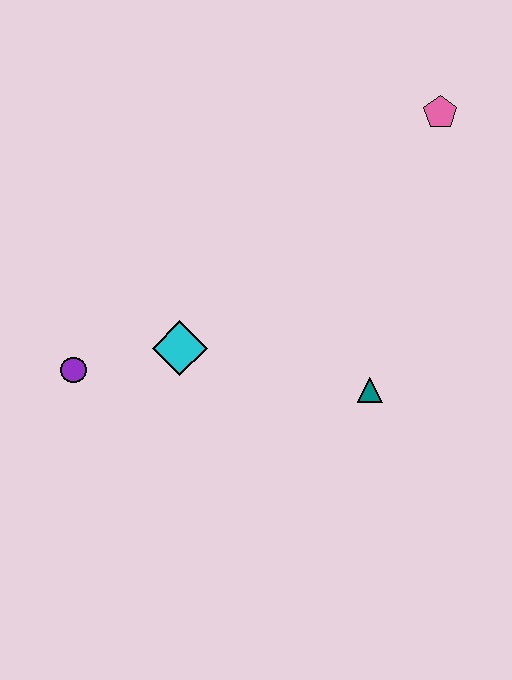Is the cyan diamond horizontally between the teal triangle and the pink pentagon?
No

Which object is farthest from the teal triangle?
The purple circle is farthest from the teal triangle.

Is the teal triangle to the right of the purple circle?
Yes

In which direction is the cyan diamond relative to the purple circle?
The cyan diamond is to the right of the purple circle.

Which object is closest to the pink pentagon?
The teal triangle is closest to the pink pentagon.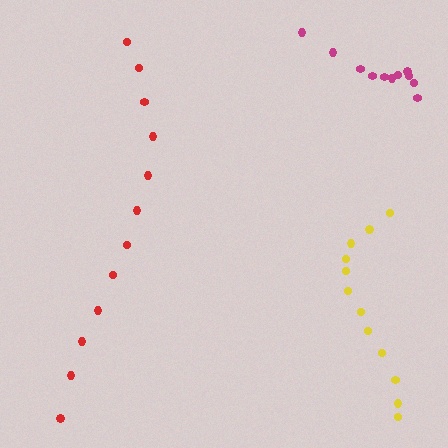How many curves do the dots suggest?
There are 3 distinct paths.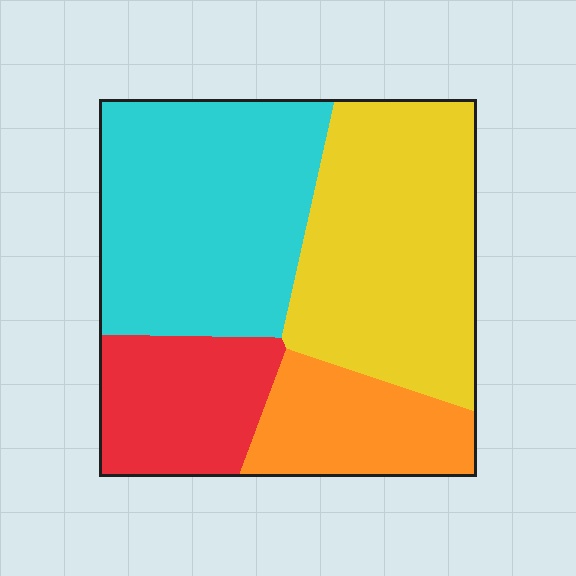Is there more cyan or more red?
Cyan.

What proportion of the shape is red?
Red covers roughly 15% of the shape.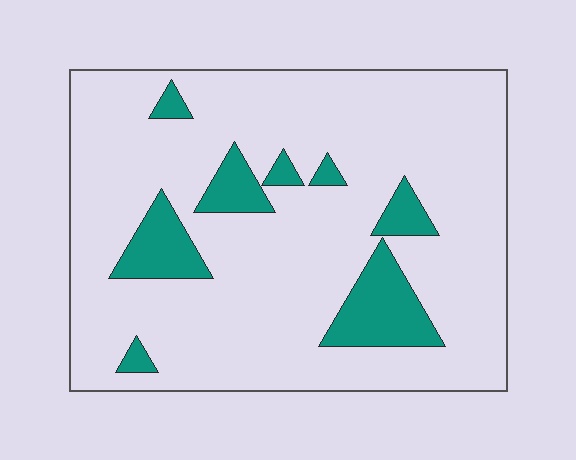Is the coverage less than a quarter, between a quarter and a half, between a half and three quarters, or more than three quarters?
Less than a quarter.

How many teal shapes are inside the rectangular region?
8.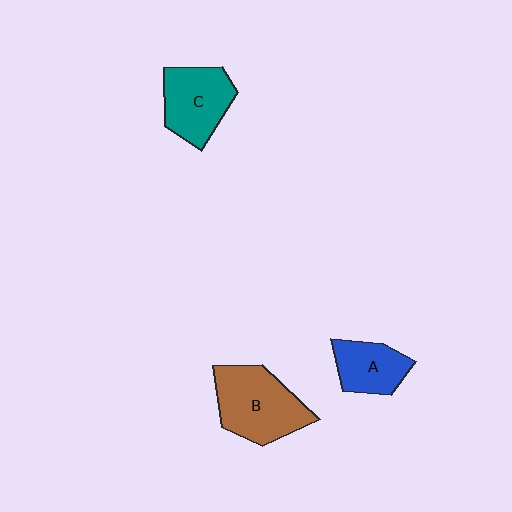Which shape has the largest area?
Shape B (brown).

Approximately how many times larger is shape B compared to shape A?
Approximately 1.7 times.